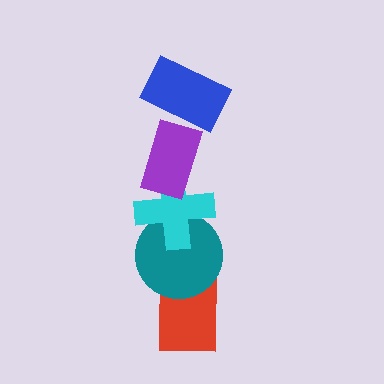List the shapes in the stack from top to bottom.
From top to bottom: the blue rectangle, the purple rectangle, the cyan cross, the teal circle, the red rectangle.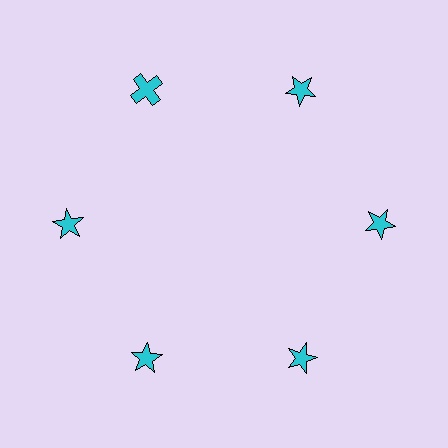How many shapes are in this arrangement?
There are 6 shapes arranged in a ring pattern.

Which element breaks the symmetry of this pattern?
The cyan cross at roughly the 11 o'clock position breaks the symmetry. All other shapes are cyan stars.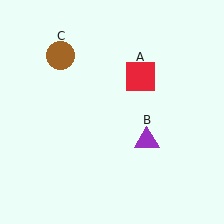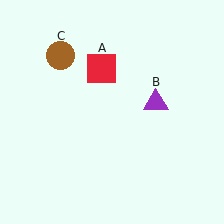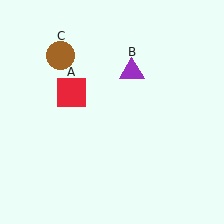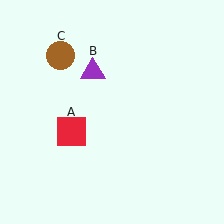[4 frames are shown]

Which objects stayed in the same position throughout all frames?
Brown circle (object C) remained stationary.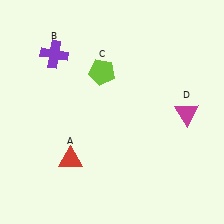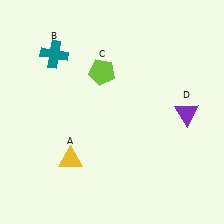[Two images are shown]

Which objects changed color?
A changed from red to yellow. B changed from purple to teal. D changed from magenta to purple.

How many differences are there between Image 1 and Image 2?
There are 3 differences between the two images.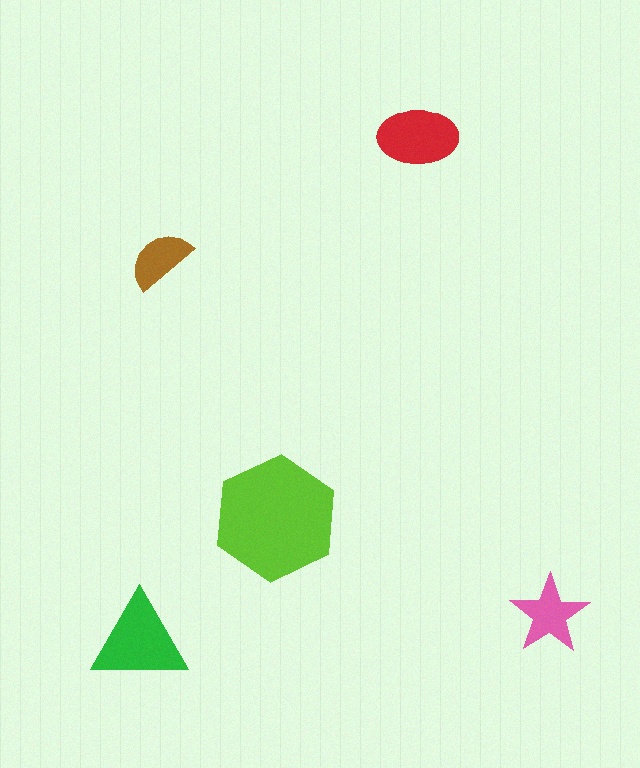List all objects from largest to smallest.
The lime hexagon, the green triangle, the red ellipse, the pink star, the brown semicircle.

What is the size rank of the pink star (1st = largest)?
4th.